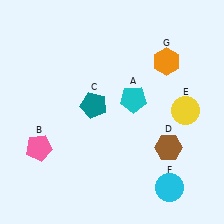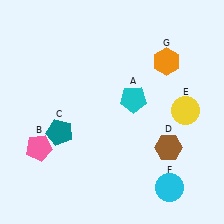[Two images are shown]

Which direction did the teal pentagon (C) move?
The teal pentagon (C) moved left.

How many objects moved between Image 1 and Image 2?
1 object moved between the two images.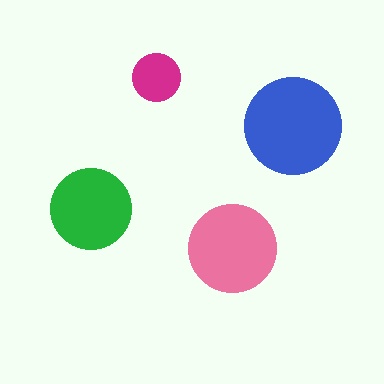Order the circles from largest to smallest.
the blue one, the pink one, the green one, the magenta one.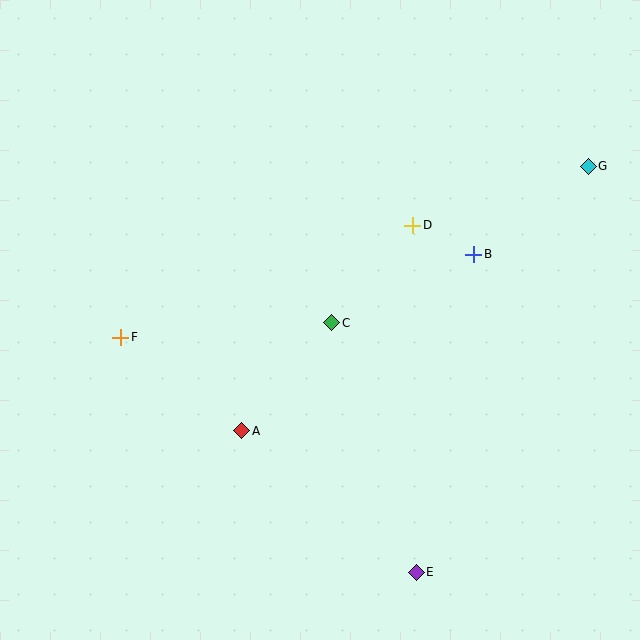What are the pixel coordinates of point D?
Point D is at (413, 225).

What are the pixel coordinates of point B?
Point B is at (474, 254).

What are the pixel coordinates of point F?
Point F is at (121, 337).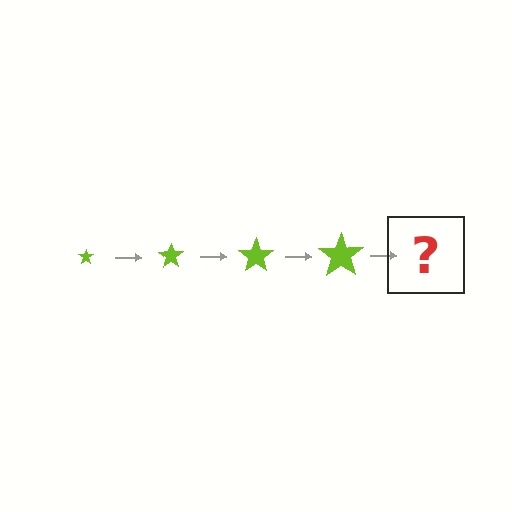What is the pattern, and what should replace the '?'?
The pattern is that the star gets progressively larger each step. The '?' should be a lime star, larger than the previous one.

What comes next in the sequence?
The next element should be a lime star, larger than the previous one.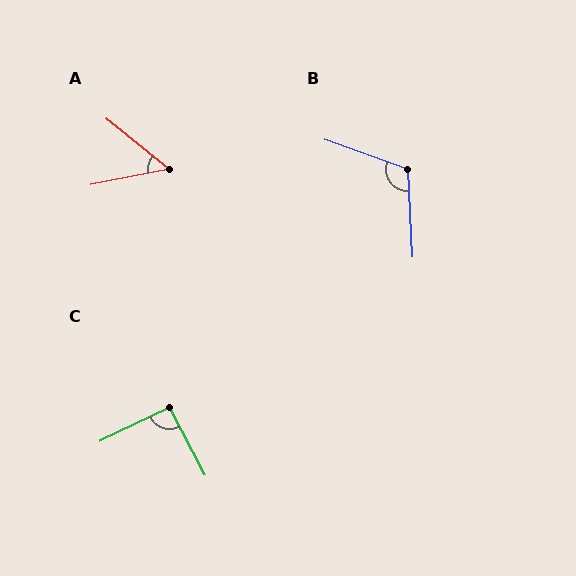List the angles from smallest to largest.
A (50°), C (92°), B (113°).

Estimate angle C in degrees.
Approximately 92 degrees.